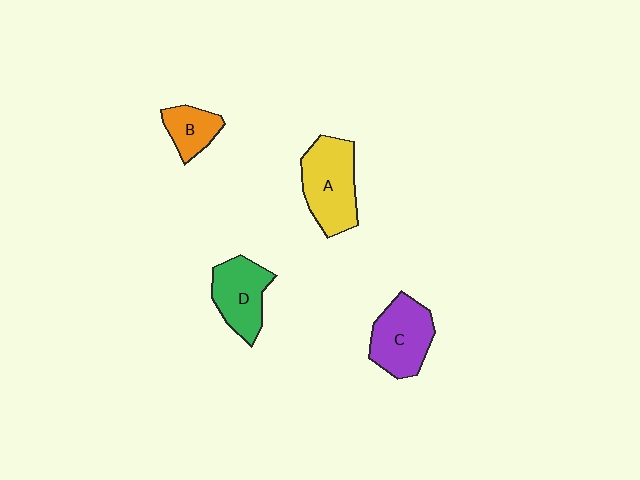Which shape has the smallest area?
Shape B (orange).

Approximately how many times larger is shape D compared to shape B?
Approximately 1.6 times.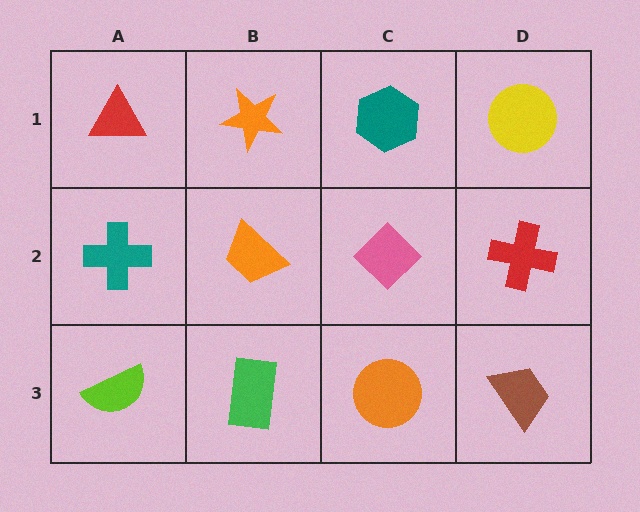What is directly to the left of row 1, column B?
A red triangle.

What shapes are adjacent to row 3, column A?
A teal cross (row 2, column A), a green rectangle (row 3, column B).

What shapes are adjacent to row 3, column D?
A red cross (row 2, column D), an orange circle (row 3, column C).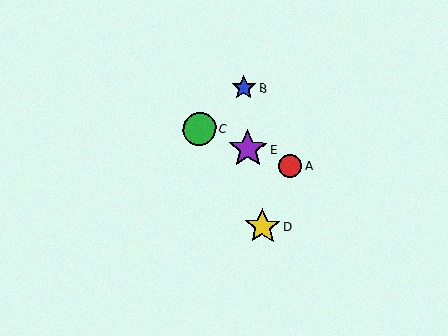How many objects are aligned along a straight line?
3 objects (A, C, E) are aligned along a straight line.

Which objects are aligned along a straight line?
Objects A, C, E are aligned along a straight line.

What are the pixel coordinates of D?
Object D is at (263, 227).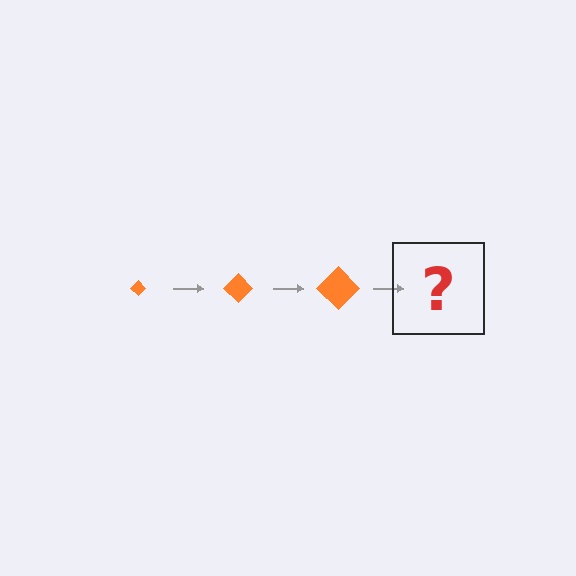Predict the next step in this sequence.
The next step is an orange diamond, larger than the previous one.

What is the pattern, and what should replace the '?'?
The pattern is that the diamond gets progressively larger each step. The '?' should be an orange diamond, larger than the previous one.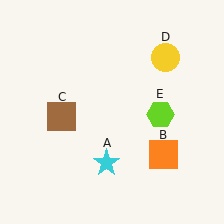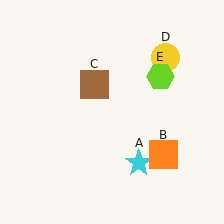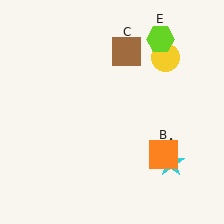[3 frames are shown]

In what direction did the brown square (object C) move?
The brown square (object C) moved up and to the right.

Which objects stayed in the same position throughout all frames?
Orange square (object B) and yellow circle (object D) remained stationary.